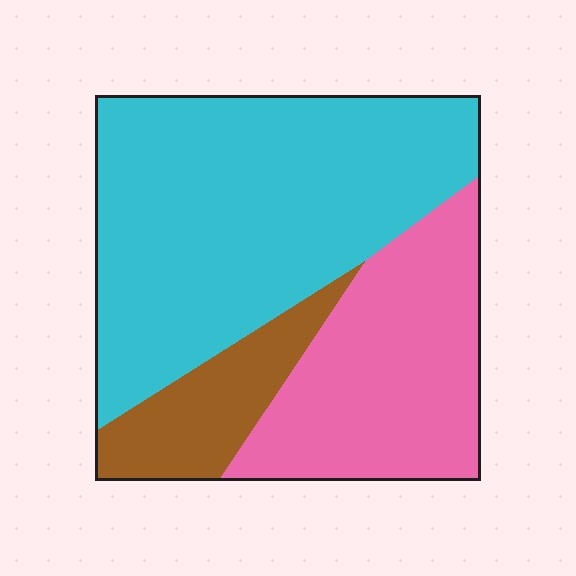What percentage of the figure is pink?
Pink covers 31% of the figure.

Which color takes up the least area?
Brown, at roughly 15%.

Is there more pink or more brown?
Pink.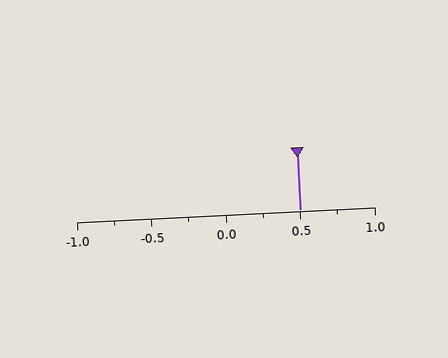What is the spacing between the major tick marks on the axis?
The major ticks are spaced 0.5 apart.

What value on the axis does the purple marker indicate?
The marker indicates approximately 0.5.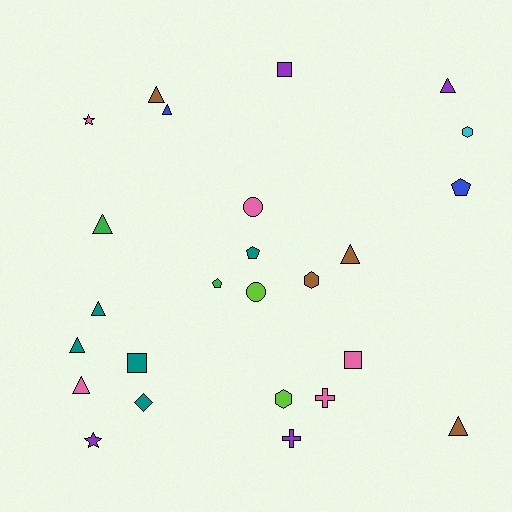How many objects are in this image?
There are 25 objects.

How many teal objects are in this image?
There are 5 teal objects.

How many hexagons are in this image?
There are 3 hexagons.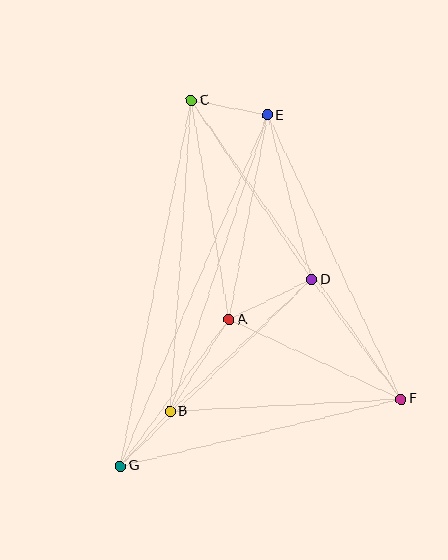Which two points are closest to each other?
Points B and G are closest to each other.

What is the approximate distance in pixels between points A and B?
The distance between A and B is approximately 109 pixels.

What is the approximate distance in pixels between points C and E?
The distance between C and E is approximately 78 pixels.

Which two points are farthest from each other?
Points E and G are farthest from each other.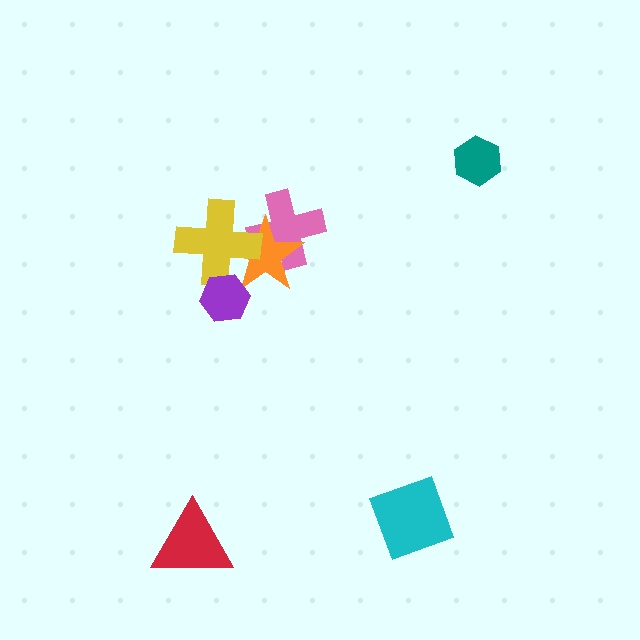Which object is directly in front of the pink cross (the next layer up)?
The orange star is directly in front of the pink cross.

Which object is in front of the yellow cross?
The purple hexagon is in front of the yellow cross.